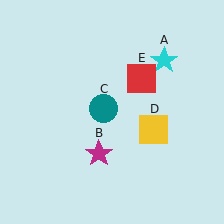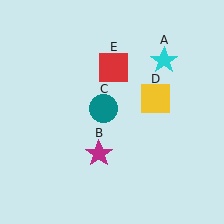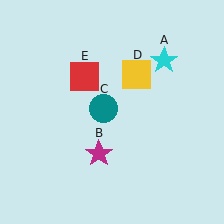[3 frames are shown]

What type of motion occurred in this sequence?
The yellow square (object D), red square (object E) rotated counterclockwise around the center of the scene.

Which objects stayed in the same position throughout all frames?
Cyan star (object A) and magenta star (object B) and teal circle (object C) remained stationary.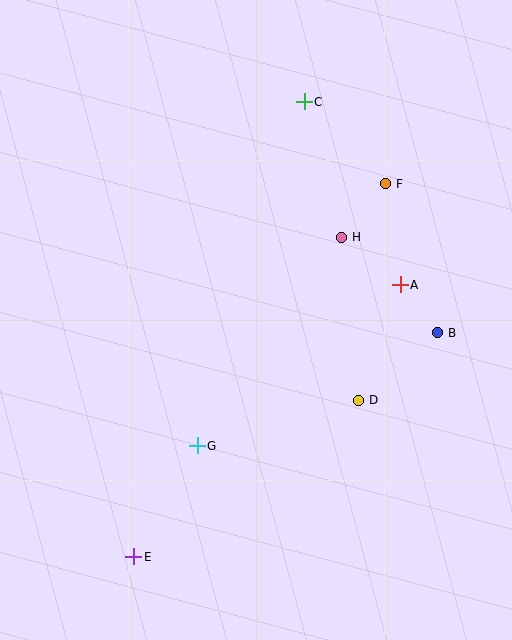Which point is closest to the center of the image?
Point H at (342, 237) is closest to the center.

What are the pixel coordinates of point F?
Point F is at (386, 184).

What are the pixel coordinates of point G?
Point G is at (197, 446).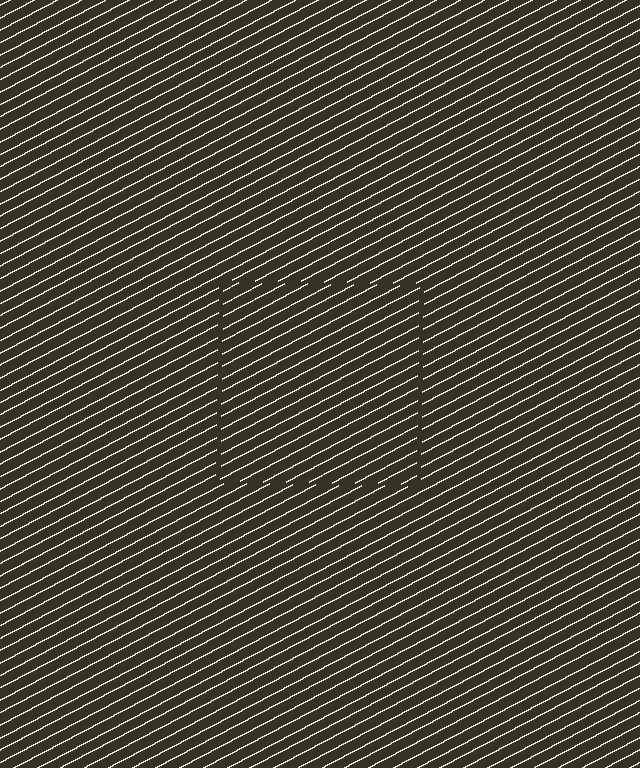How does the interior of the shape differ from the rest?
The interior of the shape contains the same grating, shifted by half a period — the contour is defined by the phase discontinuity where line-ends from the inner and outer gratings abut.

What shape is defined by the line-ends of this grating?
An illusory square. The interior of the shape contains the same grating, shifted by half a period — the contour is defined by the phase discontinuity where line-ends from the inner and outer gratings abut.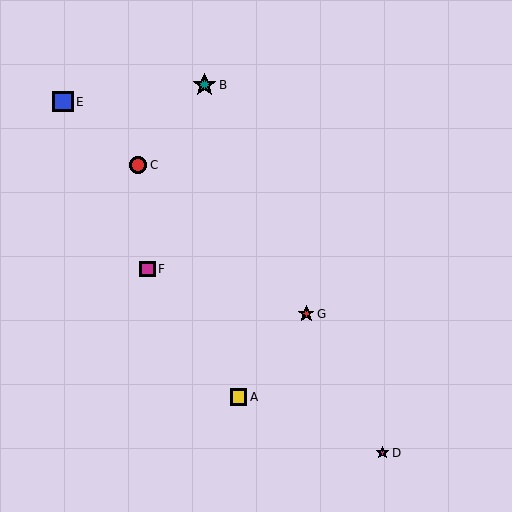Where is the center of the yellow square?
The center of the yellow square is at (239, 397).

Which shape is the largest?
The teal star (labeled B) is the largest.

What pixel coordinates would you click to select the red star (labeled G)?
Click at (306, 314) to select the red star G.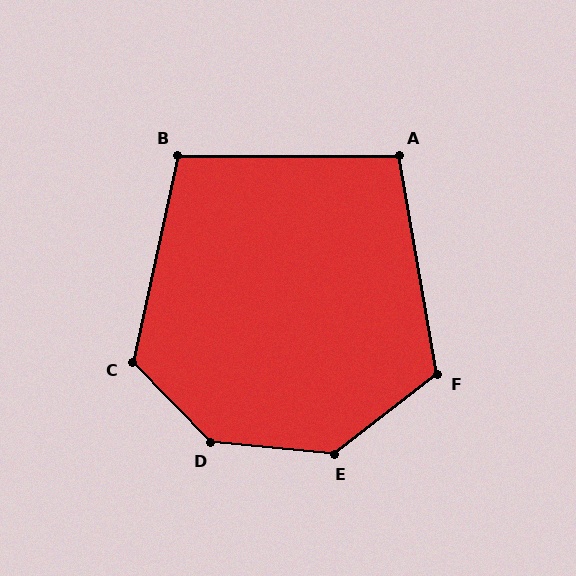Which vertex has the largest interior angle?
D, at approximately 140 degrees.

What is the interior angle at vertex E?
Approximately 137 degrees (obtuse).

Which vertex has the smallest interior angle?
A, at approximately 100 degrees.